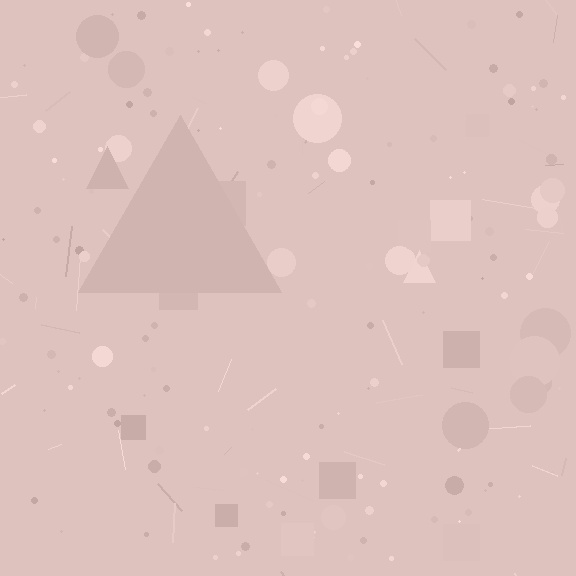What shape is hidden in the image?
A triangle is hidden in the image.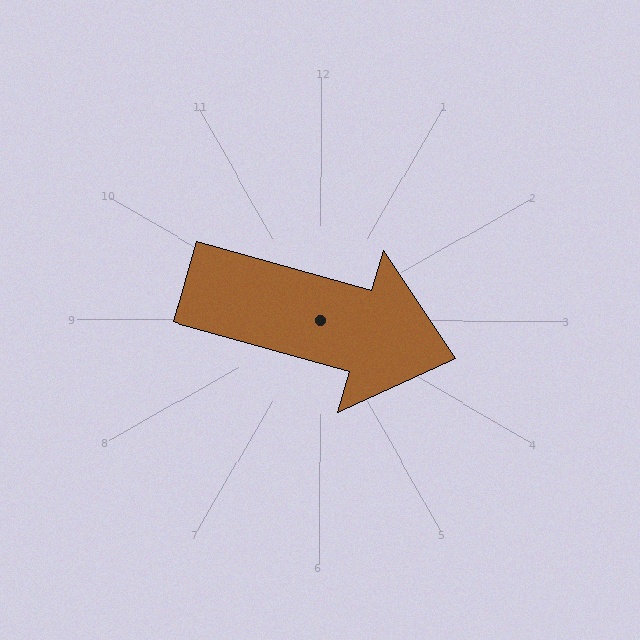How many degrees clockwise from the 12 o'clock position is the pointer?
Approximately 106 degrees.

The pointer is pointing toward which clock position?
Roughly 4 o'clock.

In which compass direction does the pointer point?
East.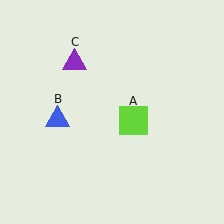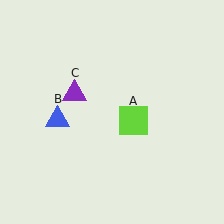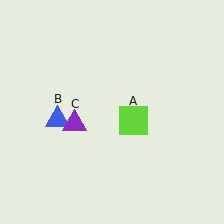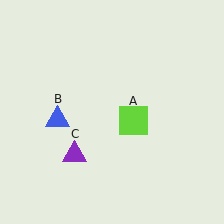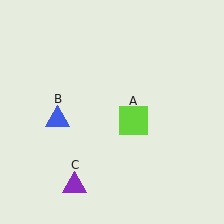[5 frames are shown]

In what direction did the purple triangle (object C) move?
The purple triangle (object C) moved down.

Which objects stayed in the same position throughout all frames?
Lime square (object A) and blue triangle (object B) remained stationary.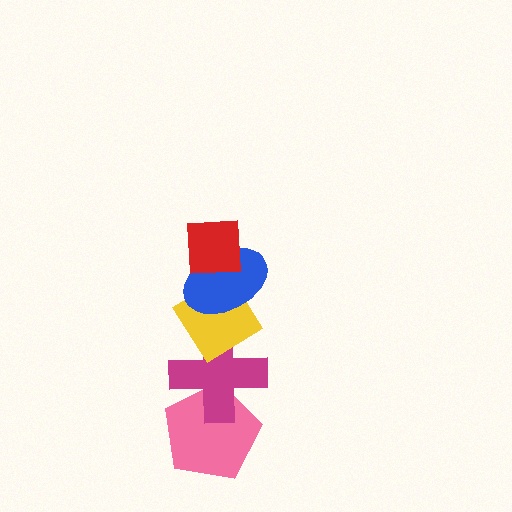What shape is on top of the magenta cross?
The yellow diamond is on top of the magenta cross.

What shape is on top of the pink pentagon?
The magenta cross is on top of the pink pentagon.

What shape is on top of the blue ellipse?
The red square is on top of the blue ellipse.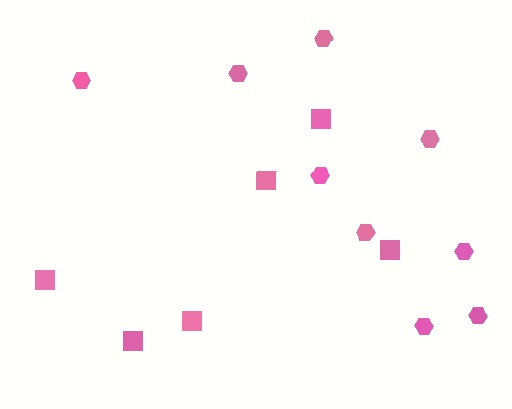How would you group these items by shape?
There are 2 groups: one group of hexagons (9) and one group of squares (6).